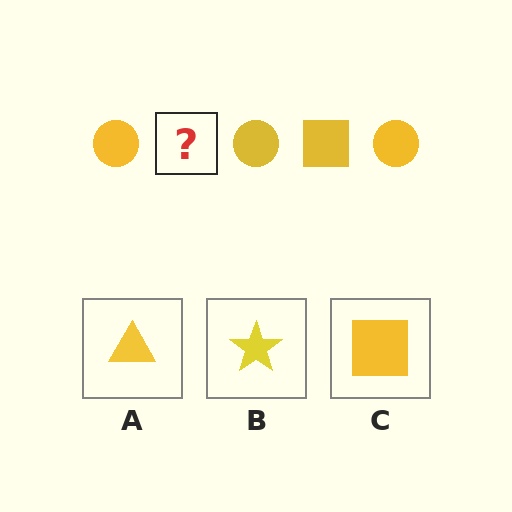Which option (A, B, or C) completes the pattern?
C.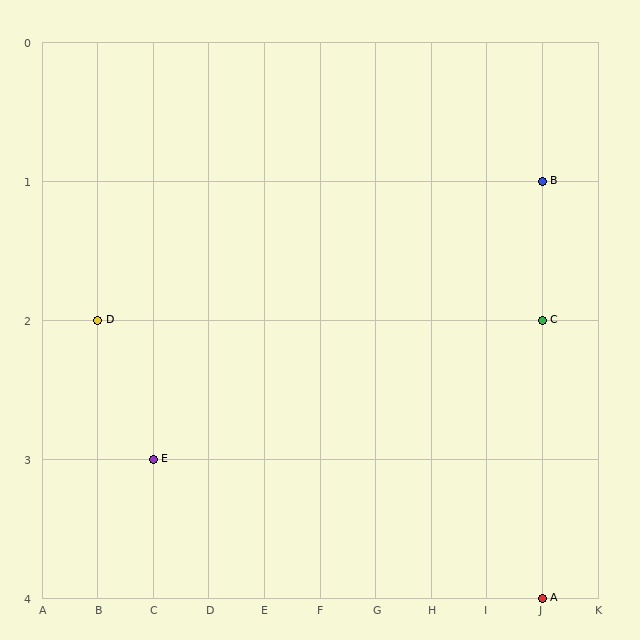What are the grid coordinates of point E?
Point E is at grid coordinates (C, 3).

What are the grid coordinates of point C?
Point C is at grid coordinates (J, 2).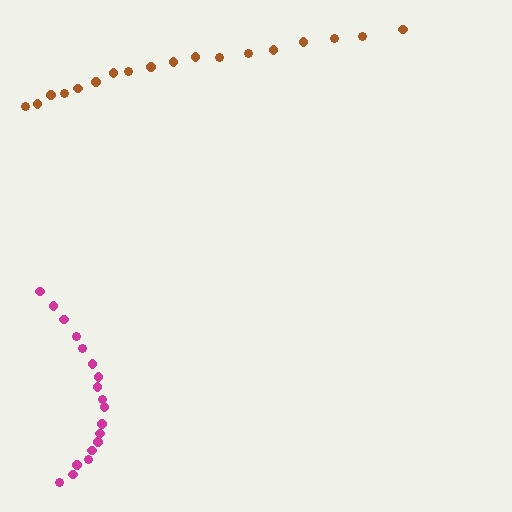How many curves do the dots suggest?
There are 2 distinct paths.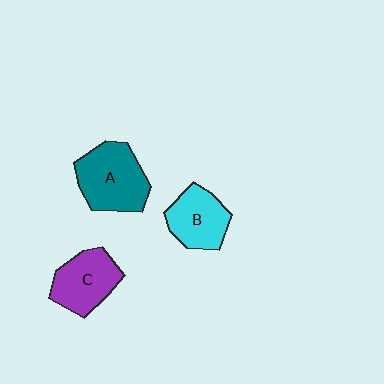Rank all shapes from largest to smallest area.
From largest to smallest: A (teal), C (purple), B (cyan).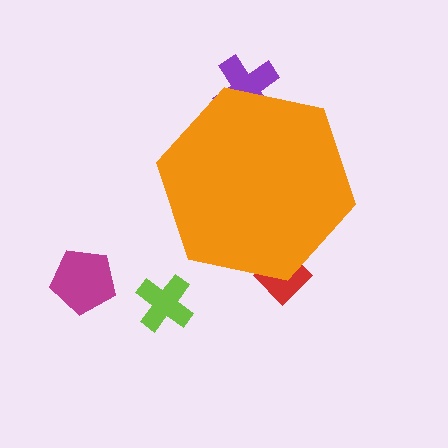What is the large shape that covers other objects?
An orange hexagon.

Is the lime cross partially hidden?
No, the lime cross is fully visible.